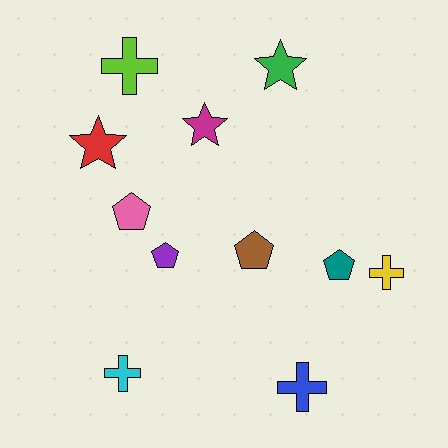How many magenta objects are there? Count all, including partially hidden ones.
There is 1 magenta object.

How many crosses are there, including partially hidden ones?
There are 4 crosses.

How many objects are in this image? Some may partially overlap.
There are 11 objects.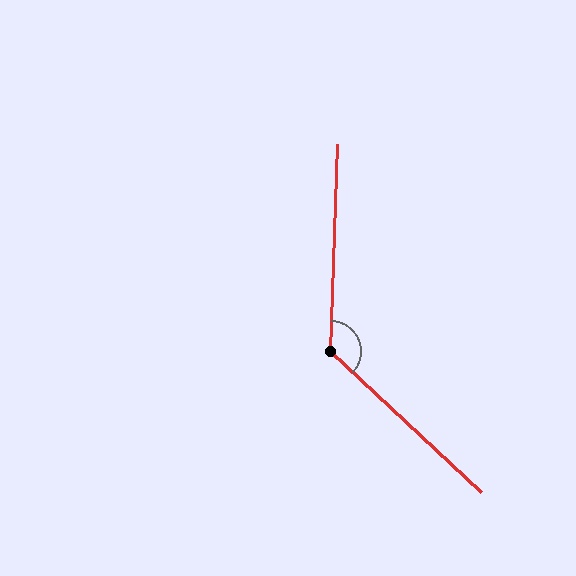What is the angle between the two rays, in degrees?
Approximately 131 degrees.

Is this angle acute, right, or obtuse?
It is obtuse.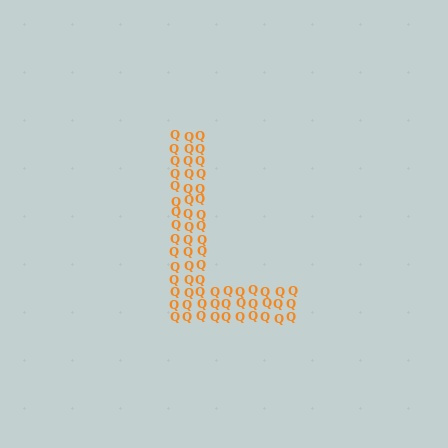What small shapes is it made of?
It is made of small letter Q's.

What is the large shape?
The large shape is the letter L.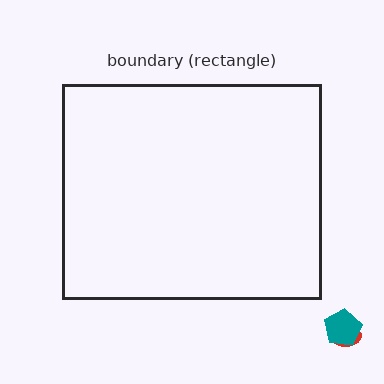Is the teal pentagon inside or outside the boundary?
Outside.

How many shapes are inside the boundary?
0 inside, 2 outside.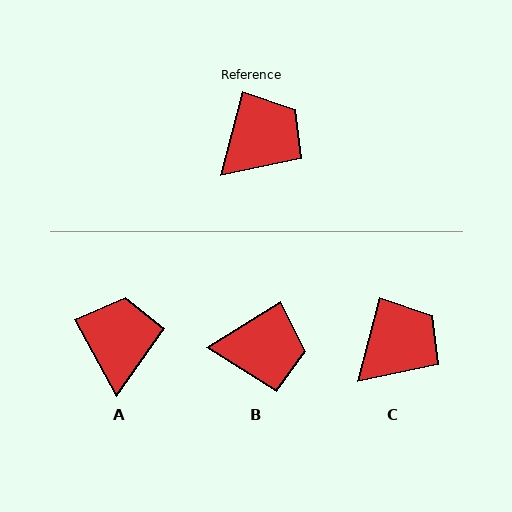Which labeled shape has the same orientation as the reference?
C.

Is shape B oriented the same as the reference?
No, it is off by about 44 degrees.